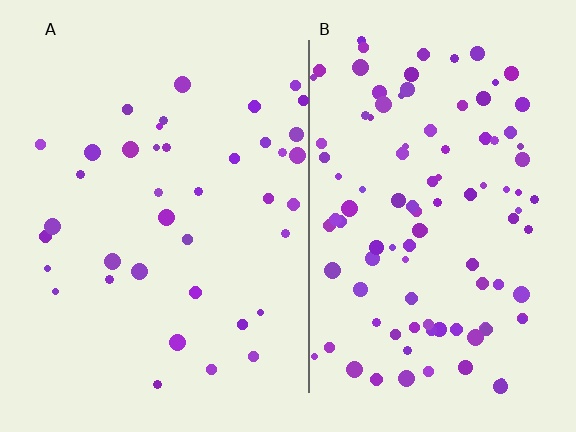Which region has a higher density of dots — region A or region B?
B (the right).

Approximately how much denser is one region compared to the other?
Approximately 2.7× — region B over region A.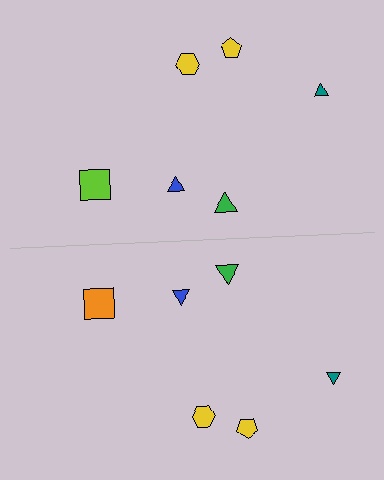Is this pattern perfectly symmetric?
No, the pattern is not perfectly symmetric. The orange square on the bottom side breaks the symmetry — its mirror counterpart is lime.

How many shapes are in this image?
There are 12 shapes in this image.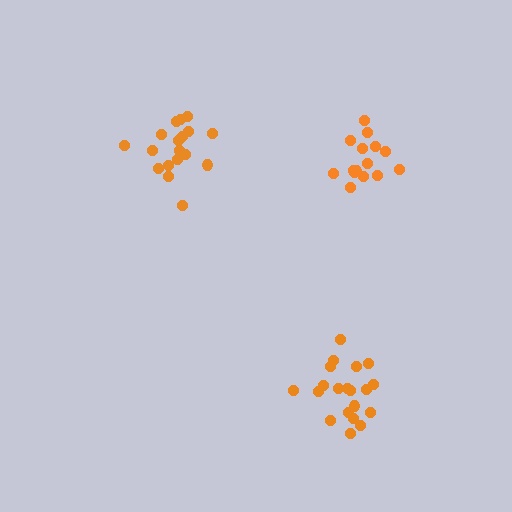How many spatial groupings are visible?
There are 3 spatial groupings.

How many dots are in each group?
Group 1: 20 dots, Group 2: 18 dots, Group 3: 15 dots (53 total).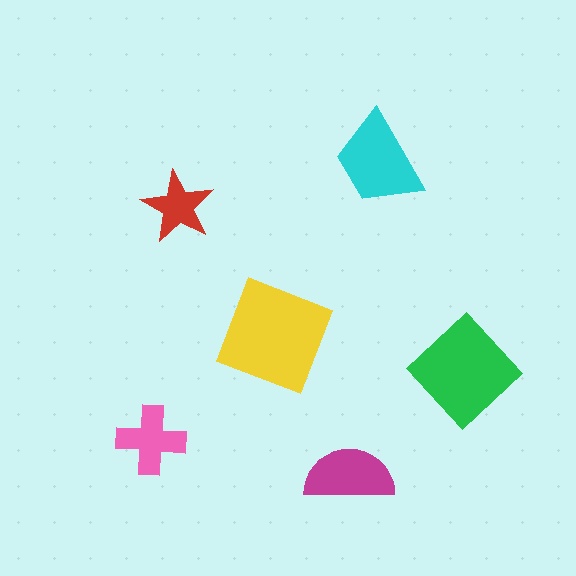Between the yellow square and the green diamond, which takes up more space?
The yellow square.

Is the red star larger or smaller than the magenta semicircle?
Smaller.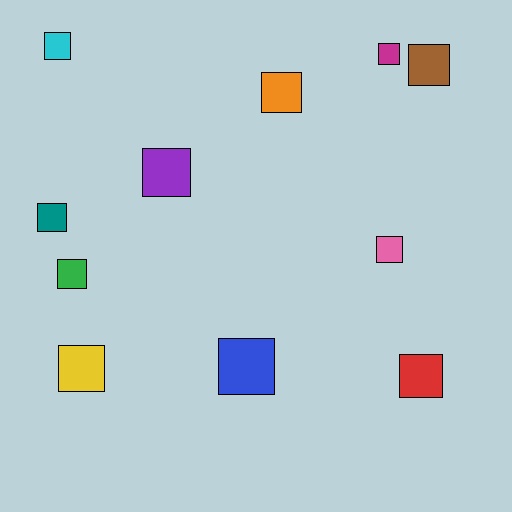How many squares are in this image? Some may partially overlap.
There are 11 squares.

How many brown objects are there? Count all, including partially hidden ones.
There is 1 brown object.